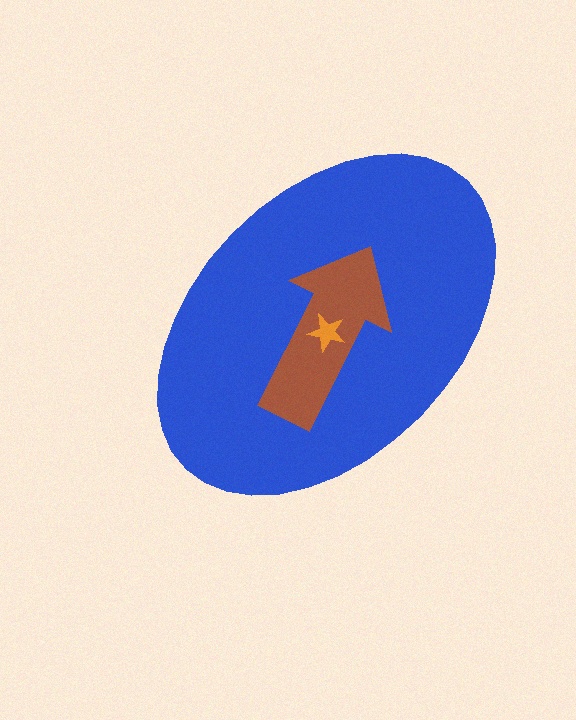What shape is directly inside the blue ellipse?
The brown arrow.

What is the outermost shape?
The blue ellipse.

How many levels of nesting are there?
3.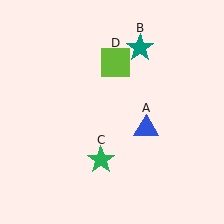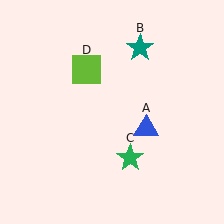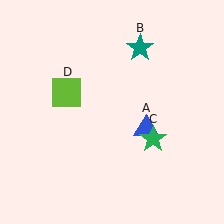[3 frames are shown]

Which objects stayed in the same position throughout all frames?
Blue triangle (object A) and teal star (object B) remained stationary.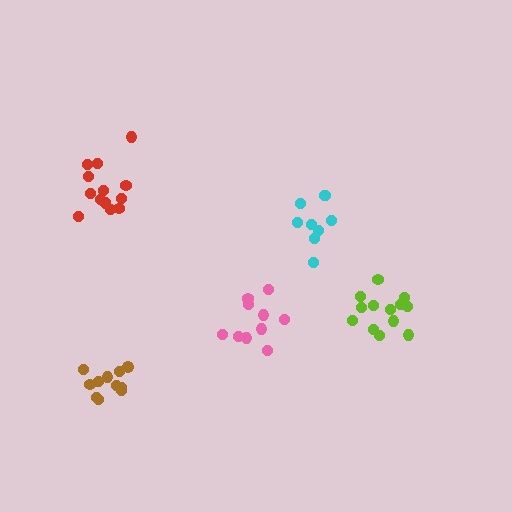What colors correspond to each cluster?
The clusters are colored: pink, cyan, red, lime, brown.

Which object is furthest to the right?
The lime cluster is rightmost.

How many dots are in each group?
Group 1: 10 dots, Group 2: 9 dots, Group 3: 14 dots, Group 4: 13 dots, Group 5: 11 dots (57 total).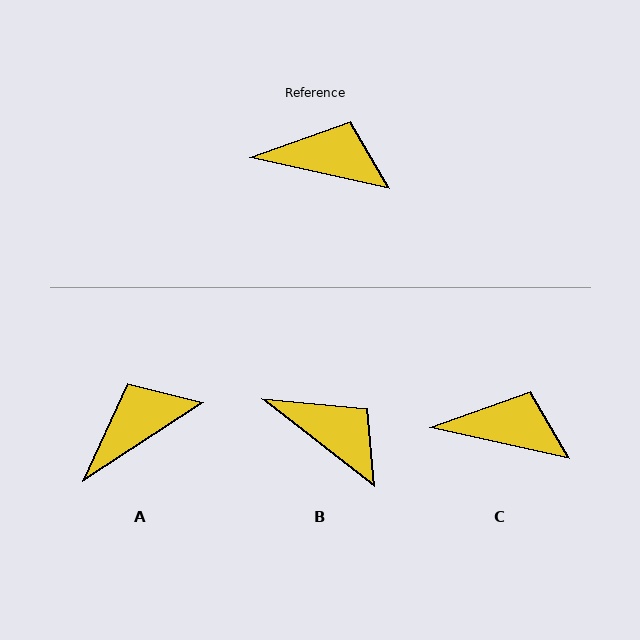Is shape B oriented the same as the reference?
No, it is off by about 26 degrees.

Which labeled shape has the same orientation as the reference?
C.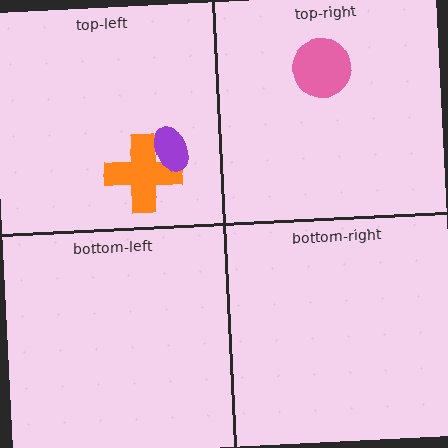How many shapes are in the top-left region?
2.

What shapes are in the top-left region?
The orange cross, the purple ellipse.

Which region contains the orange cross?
The top-left region.